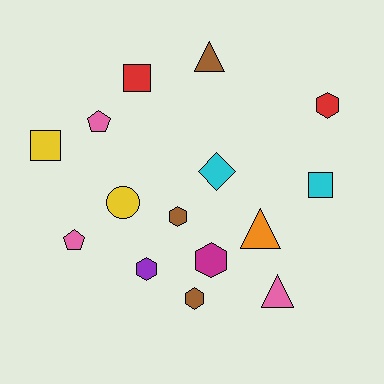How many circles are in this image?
There is 1 circle.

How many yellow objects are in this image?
There are 2 yellow objects.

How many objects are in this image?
There are 15 objects.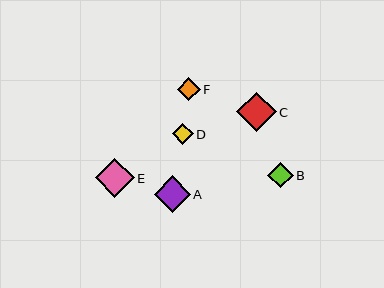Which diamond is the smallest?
Diamond D is the smallest with a size of approximately 21 pixels.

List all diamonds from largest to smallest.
From largest to smallest: C, E, A, B, F, D.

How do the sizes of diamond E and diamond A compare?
Diamond E and diamond A are approximately the same size.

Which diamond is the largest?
Diamond C is the largest with a size of approximately 39 pixels.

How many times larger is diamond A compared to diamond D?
Diamond A is approximately 1.7 times the size of diamond D.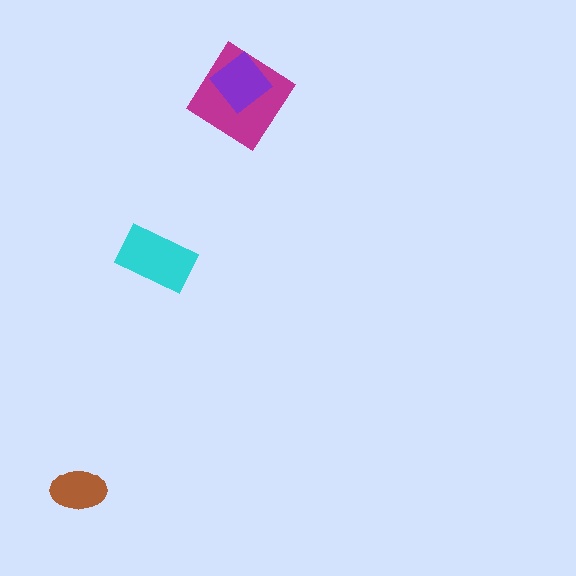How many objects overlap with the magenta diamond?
1 object overlaps with the magenta diamond.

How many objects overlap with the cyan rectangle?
0 objects overlap with the cyan rectangle.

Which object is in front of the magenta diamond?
The purple diamond is in front of the magenta diamond.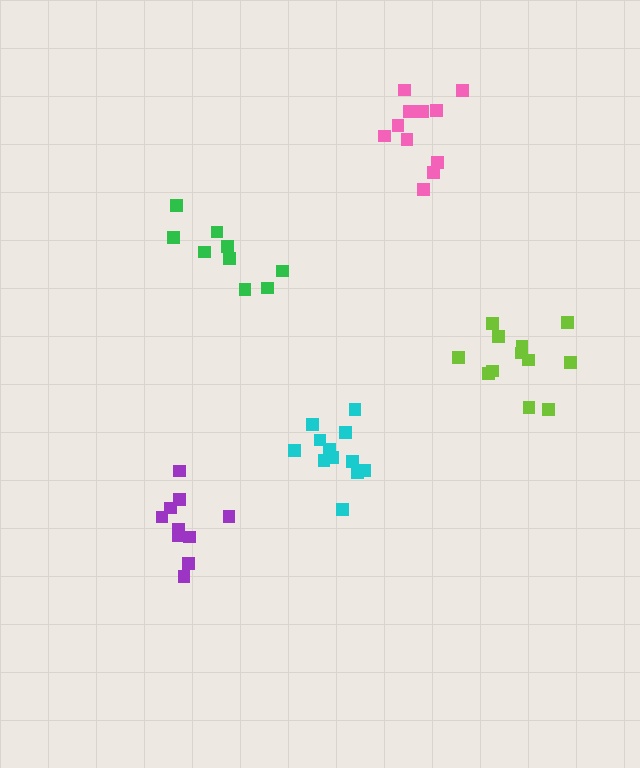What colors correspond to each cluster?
The clusters are colored: pink, cyan, green, purple, lime.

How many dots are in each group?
Group 1: 11 dots, Group 2: 12 dots, Group 3: 9 dots, Group 4: 10 dots, Group 5: 12 dots (54 total).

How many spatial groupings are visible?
There are 5 spatial groupings.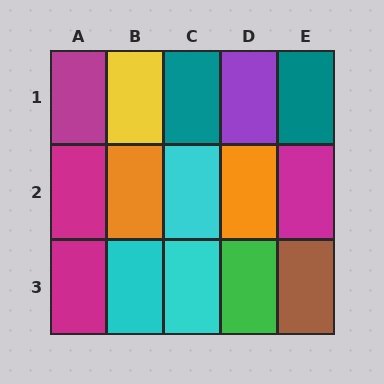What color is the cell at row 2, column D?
Orange.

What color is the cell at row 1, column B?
Yellow.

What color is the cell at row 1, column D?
Purple.